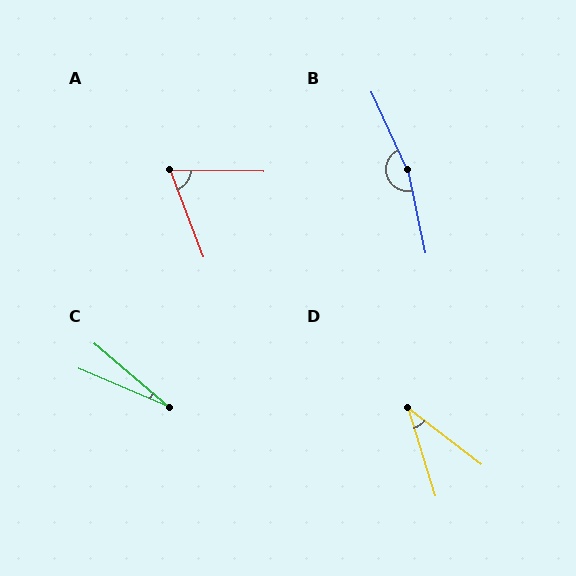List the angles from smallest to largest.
C (17°), D (35°), A (68°), B (167°).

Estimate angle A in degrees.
Approximately 68 degrees.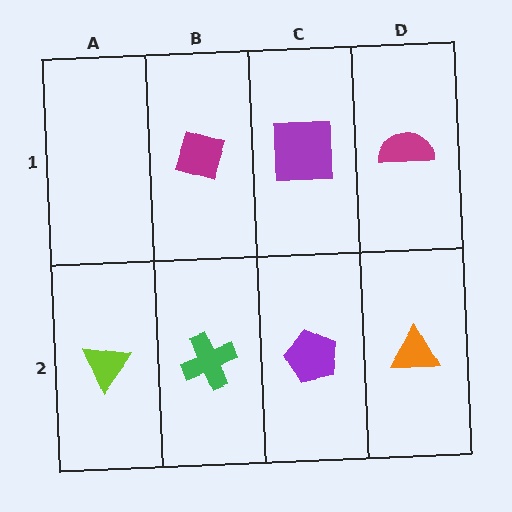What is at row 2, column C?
A purple pentagon.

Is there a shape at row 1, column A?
No, that cell is empty.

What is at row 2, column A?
A lime triangle.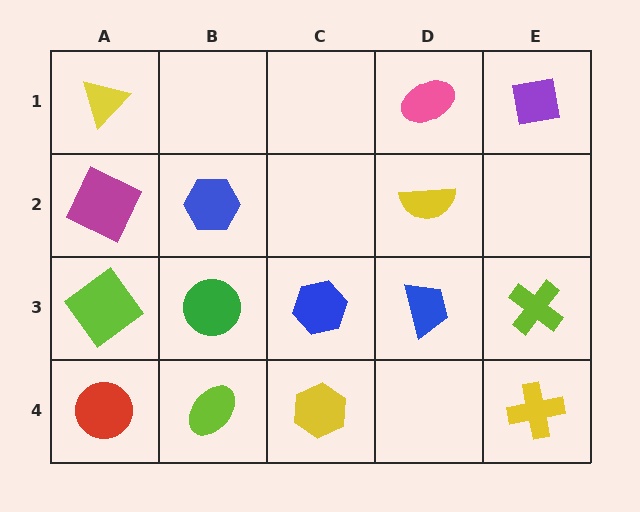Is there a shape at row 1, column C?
No, that cell is empty.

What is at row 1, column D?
A pink ellipse.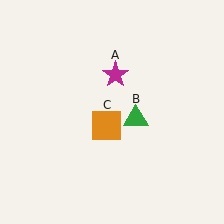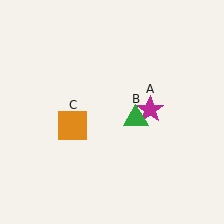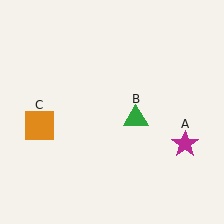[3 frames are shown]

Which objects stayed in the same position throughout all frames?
Green triangle (object B) remained stationary.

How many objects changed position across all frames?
2 objects changed position: magenta star (object A), orange square (object C).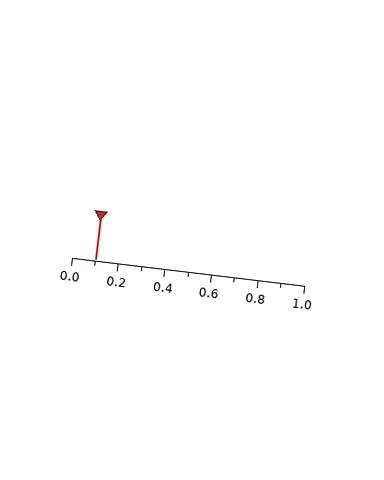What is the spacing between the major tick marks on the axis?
The major ticks are spaced 0.2 apart.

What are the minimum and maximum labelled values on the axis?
The axis runs from 0.0 to 1.0.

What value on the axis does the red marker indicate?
The marker indicates approximately 0.1.